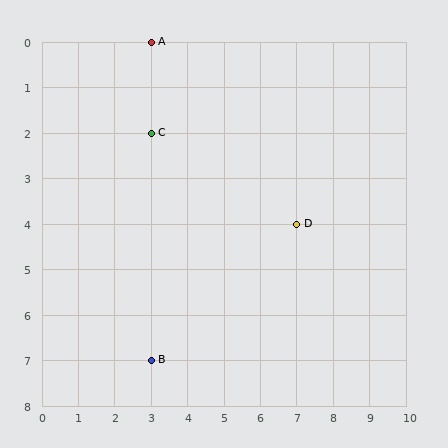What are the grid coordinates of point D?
Point D is at grid coordinates (7, 4).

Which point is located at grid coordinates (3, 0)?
Point A is at (3, 0).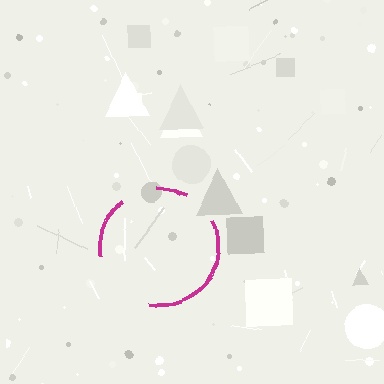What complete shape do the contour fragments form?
The contour fragments form a circle.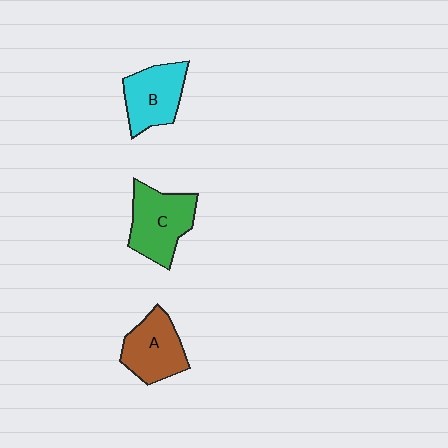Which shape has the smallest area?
Shape B (cyan).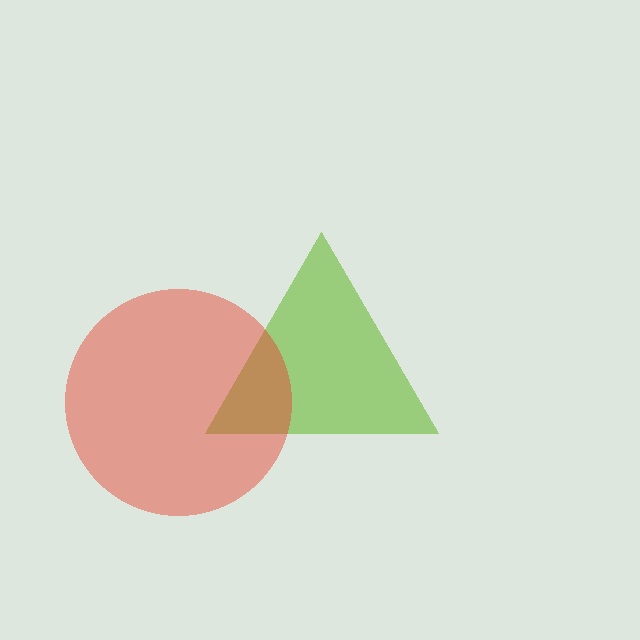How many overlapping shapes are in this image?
There are 2 overlapping shapes in the image.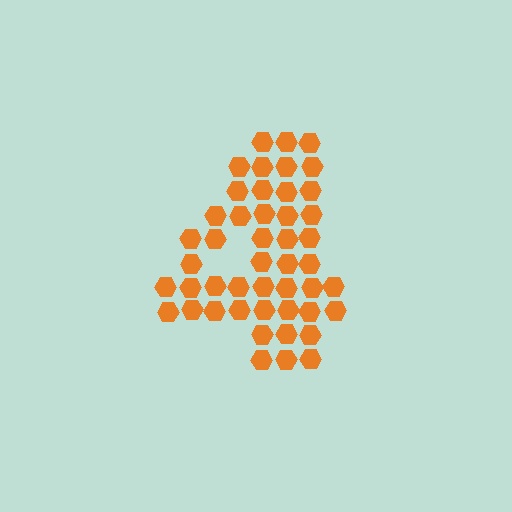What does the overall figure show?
The overall figure shows the digit 4.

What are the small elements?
The small elements are hexagons.